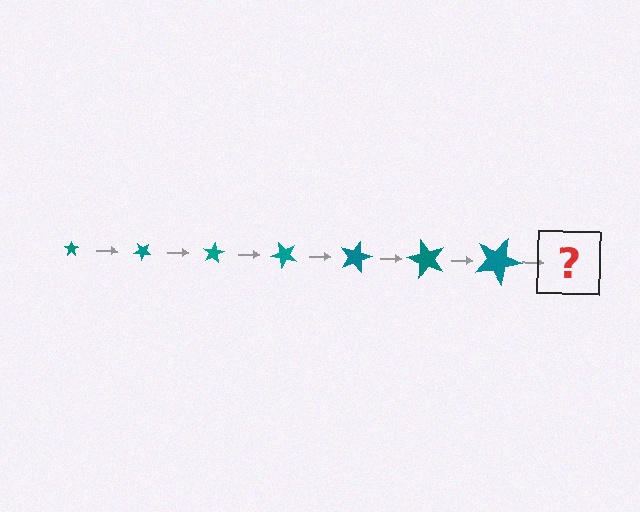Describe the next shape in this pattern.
It should be a star, larger than the previous one and rotated 280 degrees from the start.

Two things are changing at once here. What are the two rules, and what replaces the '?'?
The two rules are that the star grows larger each step and it rotates 40 degrees each step. The '?' should be a star, larger than the previous one and rotated 280 degrees from the start.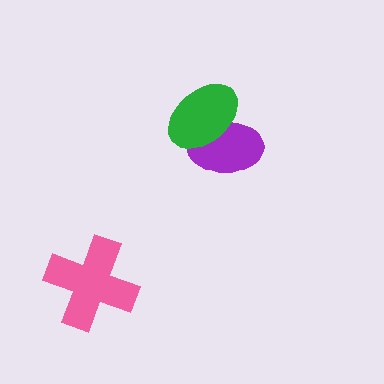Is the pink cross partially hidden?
No, no other shape covers it.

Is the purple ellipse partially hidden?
Yes, it is partially covered by another shape.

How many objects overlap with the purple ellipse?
1 object overlaps with the purple ellipse.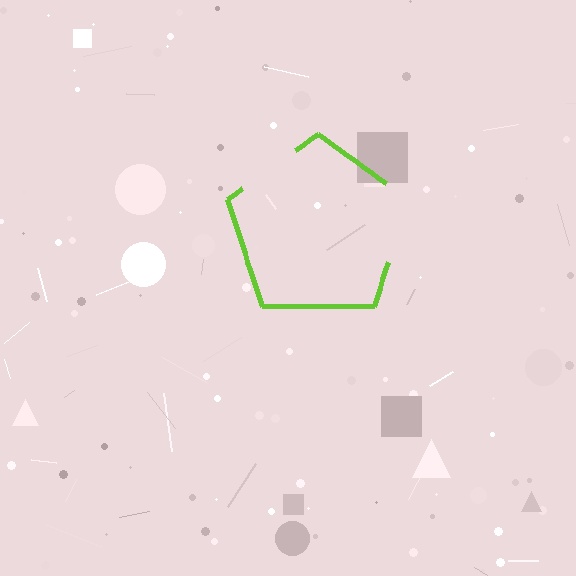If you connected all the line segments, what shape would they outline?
They would outline a pentagon.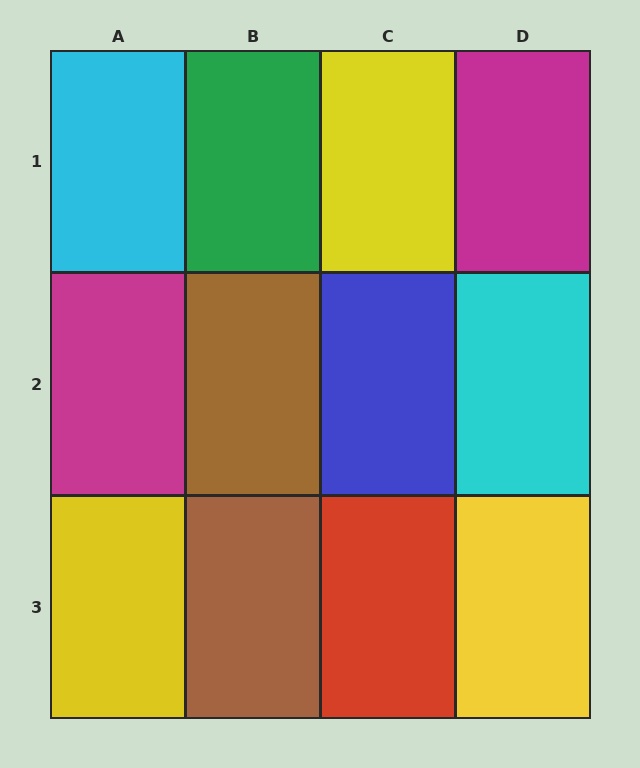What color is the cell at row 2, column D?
Cyan.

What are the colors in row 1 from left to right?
Cyan, green, yellow, magenta.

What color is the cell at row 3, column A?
Yellow.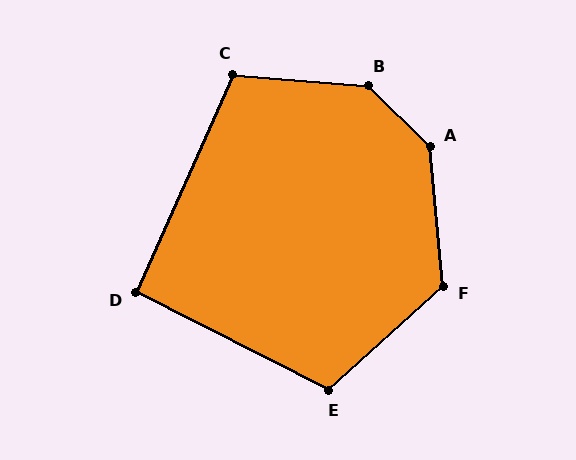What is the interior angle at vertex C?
Approximately 109 degrees (obtuse).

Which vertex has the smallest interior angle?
D, at approximately 93 degrees.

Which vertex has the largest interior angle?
B, at approximately 140 degrees.